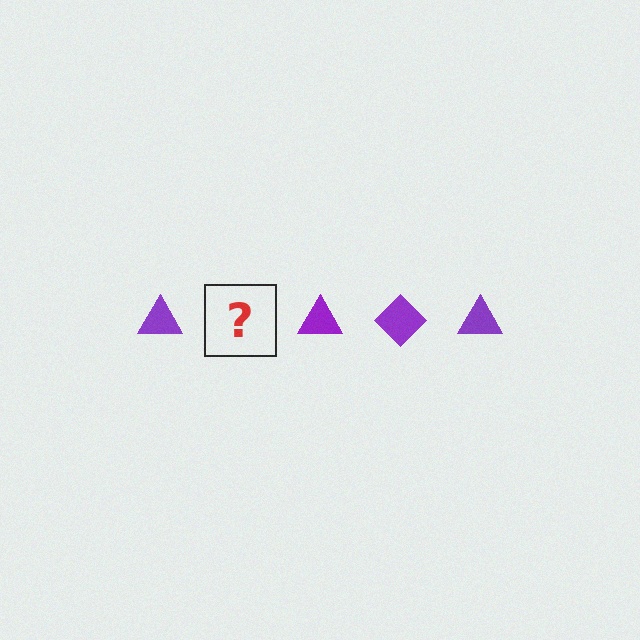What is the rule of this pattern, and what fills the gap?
The rule is that the pattern cycles through triangle, diamond shapes in purple. The gap should be filled with a purple diamond.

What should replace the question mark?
The question mark should be replaced with a purple diamond.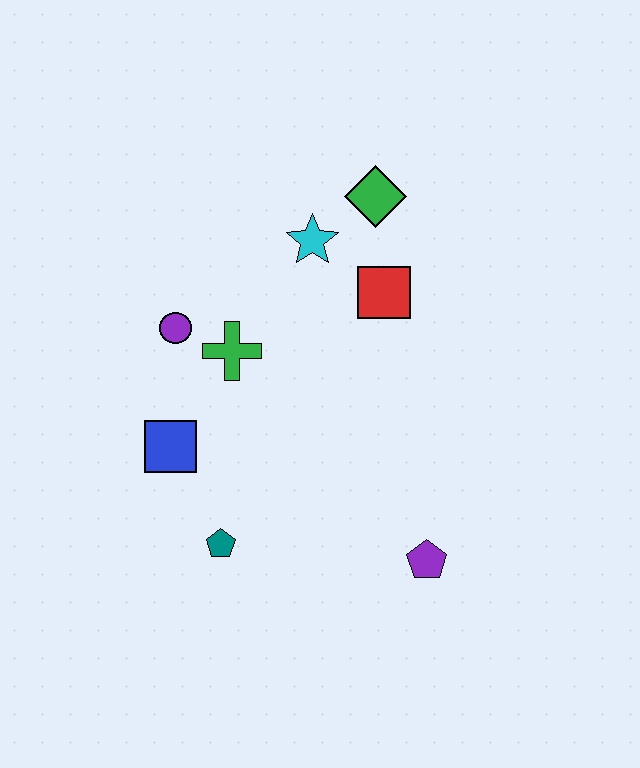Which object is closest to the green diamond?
The cyan star is closest to the green diamond.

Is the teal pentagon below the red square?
Yes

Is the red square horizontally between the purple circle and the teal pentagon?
No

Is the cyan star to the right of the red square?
No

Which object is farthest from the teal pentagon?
The green diamond is farthest from the teal pentagon.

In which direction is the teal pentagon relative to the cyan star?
The teal pentagon is below the cyan star.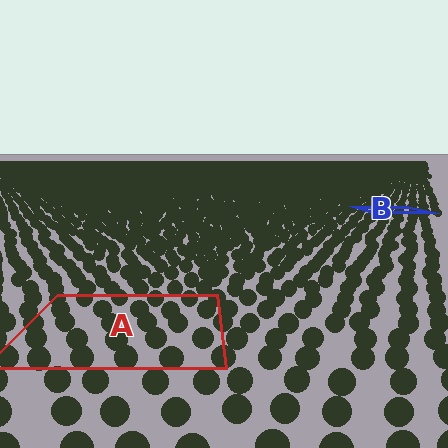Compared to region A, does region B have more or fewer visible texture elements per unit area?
Region B has more texture elements per unit area — they are packed more densely because it is farther away.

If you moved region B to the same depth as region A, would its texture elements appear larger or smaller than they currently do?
They would appear larger. At a closer depth, the same texture elements are projected at a bigger on-screen size.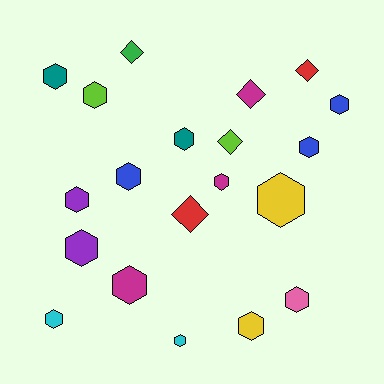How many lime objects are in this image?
There are 2 lime objects.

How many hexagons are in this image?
There are 15 hexagons.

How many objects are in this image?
There are 20 objects.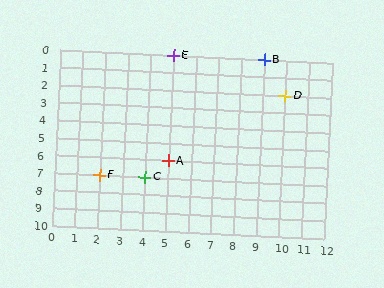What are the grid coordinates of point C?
Point C is at grid coordinates (4, 7).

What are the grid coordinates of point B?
Point B is at grid coordinates (9, 0).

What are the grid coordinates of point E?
Point E is at grid coordinates (5, 0).